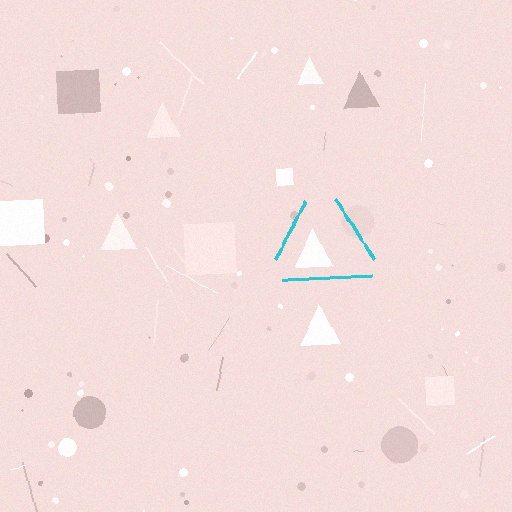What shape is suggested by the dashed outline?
The dashed outline suggests a triangle.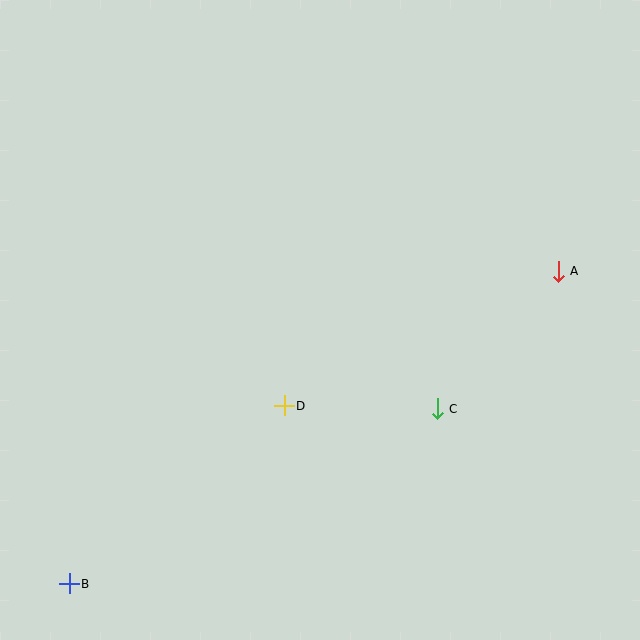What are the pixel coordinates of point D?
Point D is at (284, 406).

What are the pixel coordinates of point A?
Point A is at (558, 271).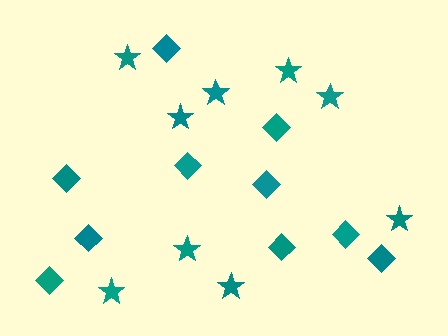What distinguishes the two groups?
There are 2 groups: one group of diamonds (10) and one group of stars (9).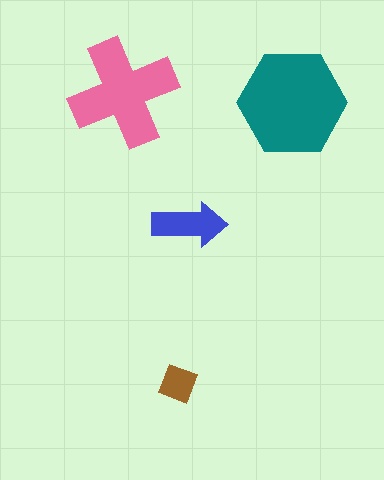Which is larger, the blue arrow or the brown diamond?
The blue arrow.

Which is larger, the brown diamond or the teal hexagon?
The teal hexagon.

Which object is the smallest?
The brown diamond.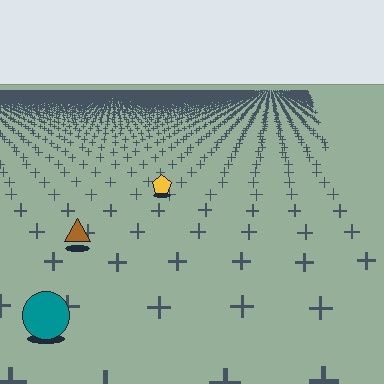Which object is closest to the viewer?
The teal circle is closest. The texture marks near it are larger and more spread out.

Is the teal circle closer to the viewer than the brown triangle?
Yes. The teal circle is closer — you can tell from the texture gradient: the ground texture is coarser near it.